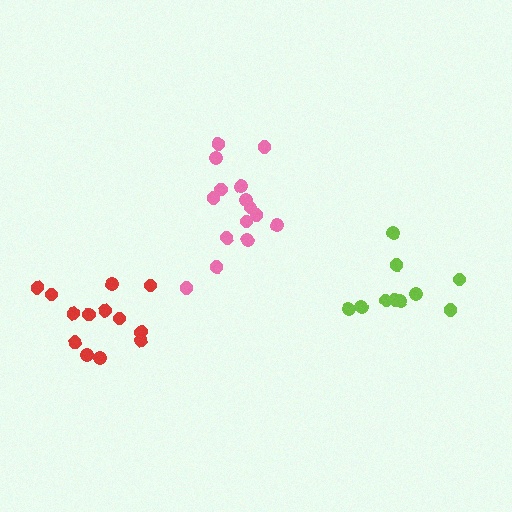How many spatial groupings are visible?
There are 3 spatial groupings.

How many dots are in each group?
Group 1: 15 dots, Group 2: 10 dots, Group 3: 13 dots (38 total).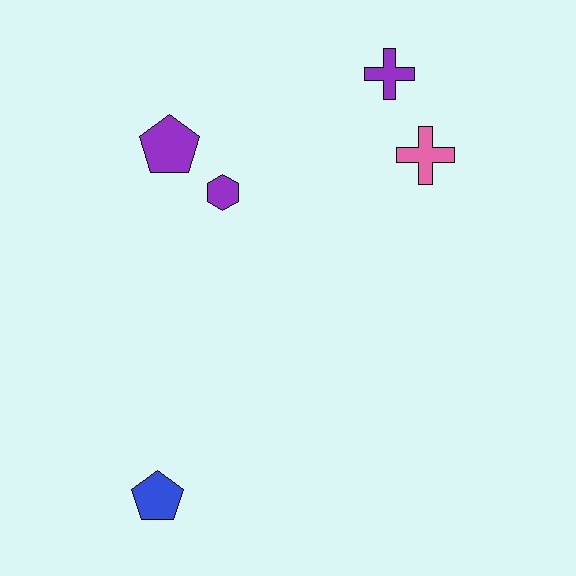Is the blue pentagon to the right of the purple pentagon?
No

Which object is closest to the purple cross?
The pink cross is closest to the purple cross.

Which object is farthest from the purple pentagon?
The blue pentagon is farthest from the purple pentagon.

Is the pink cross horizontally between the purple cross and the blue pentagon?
No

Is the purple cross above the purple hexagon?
Yes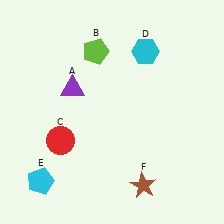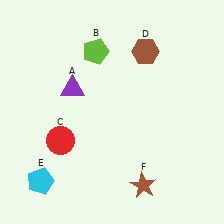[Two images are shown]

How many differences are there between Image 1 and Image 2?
There is 1 difference between the two images.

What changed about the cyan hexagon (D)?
In Image 1, D is cyan. In Image 2, it changed to brown.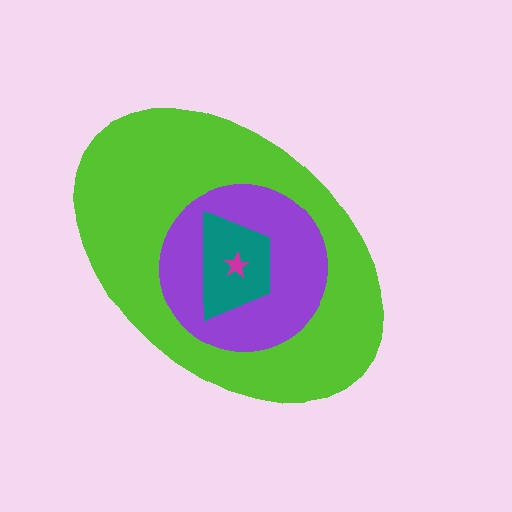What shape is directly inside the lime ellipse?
The purple circle.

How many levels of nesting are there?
4.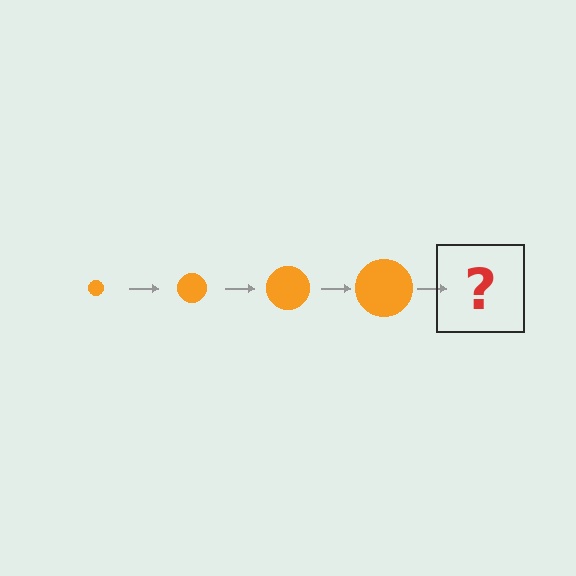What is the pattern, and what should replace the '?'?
The pattern is that the circle gets progressively larger each step. The '?' should be an orange circle, larger than the previous one.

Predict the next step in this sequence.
The next step is an orange circle, larger than the previous one.